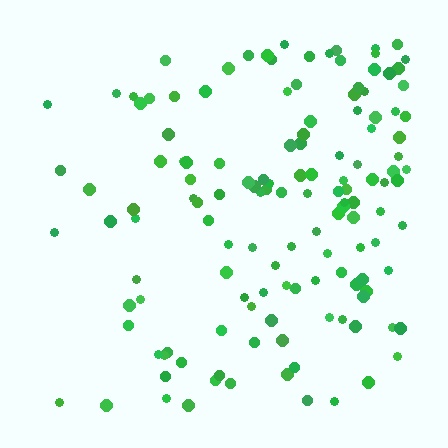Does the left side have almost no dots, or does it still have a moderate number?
Still a moderate number, just noticeably fewer than the right.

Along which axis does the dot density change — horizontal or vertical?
Horizontal.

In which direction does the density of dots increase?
From left to right, with the right side densest.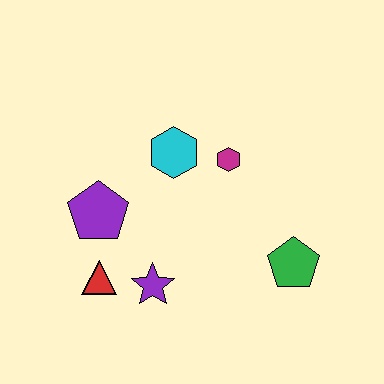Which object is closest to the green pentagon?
The magenta hexagon is closest to the green pentagon.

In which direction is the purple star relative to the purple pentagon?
The purple star is below the purple pentagon.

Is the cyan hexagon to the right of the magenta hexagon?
No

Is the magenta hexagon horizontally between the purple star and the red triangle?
No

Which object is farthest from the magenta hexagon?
The red triangle is farthest from the magenta hexagon.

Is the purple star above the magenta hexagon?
No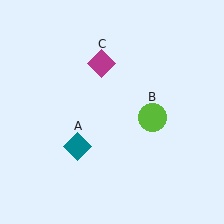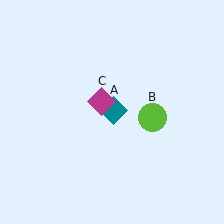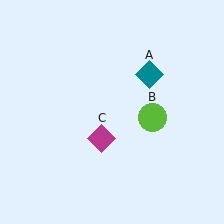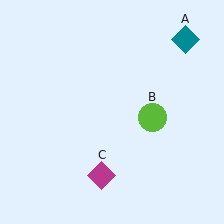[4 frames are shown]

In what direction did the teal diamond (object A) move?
The teal diamond (object A) moved up and to the right.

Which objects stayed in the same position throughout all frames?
Lime circle (object B) remained stationary.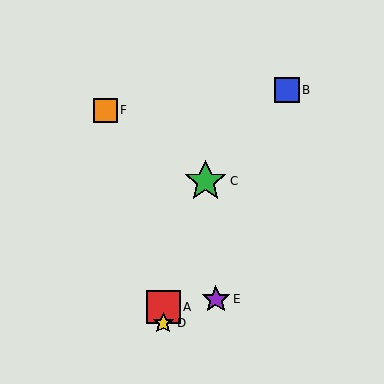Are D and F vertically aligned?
No, D is at x≈163 and F is at x≈105.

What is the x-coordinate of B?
Object B is at x≈287.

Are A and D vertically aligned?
Yes, both are at x≈163.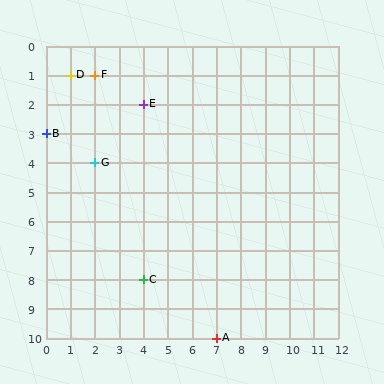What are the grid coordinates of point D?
Point D is at grid coordinates (1, 1).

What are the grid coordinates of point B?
Point B is at grid coordinates (0, 3).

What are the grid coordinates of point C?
Point C is at grid coordinates (4, 8).